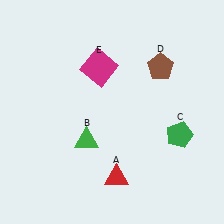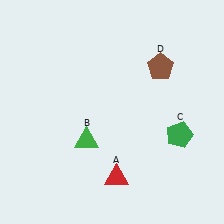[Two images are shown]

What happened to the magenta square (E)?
The magenta square (E) was removed in Image 2. It was in the top-left area of Image 1.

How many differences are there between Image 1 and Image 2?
There is 1 difference between the two images.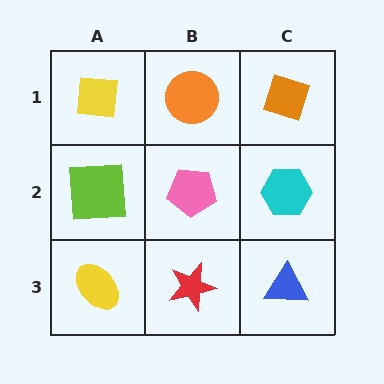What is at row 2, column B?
A pink pentagon.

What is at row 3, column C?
A blue triangle.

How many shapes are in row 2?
3 shapes.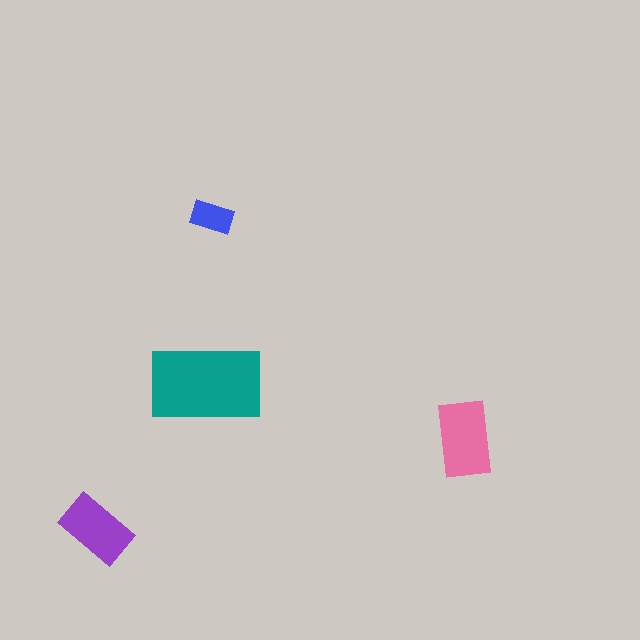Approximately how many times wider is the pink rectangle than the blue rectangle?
About 2 times wider.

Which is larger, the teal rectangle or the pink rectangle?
The teal one.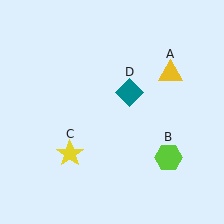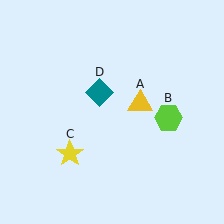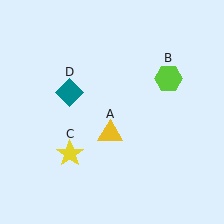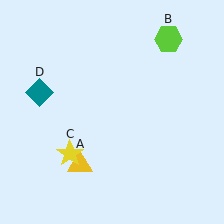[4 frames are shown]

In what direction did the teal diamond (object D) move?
The teal diamond (object D) moved left.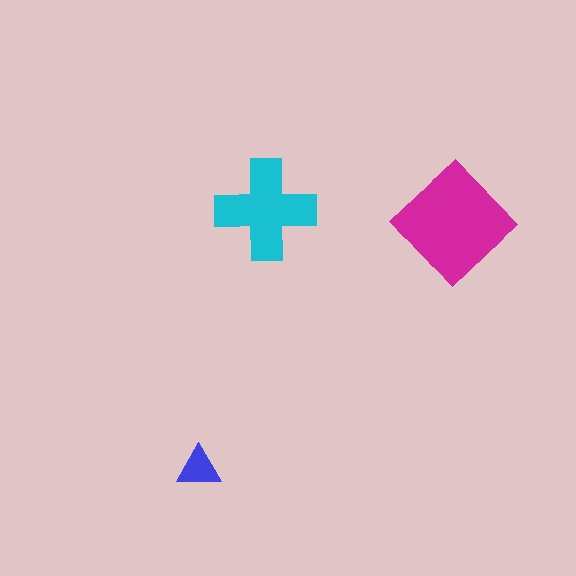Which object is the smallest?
The blue triangle.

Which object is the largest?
The magenta diamond.